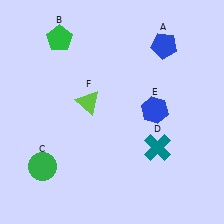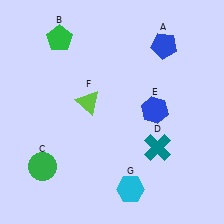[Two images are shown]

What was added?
A cyan hexagon (G) was added in Image 2.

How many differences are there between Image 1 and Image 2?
There is 1 difference between the two images.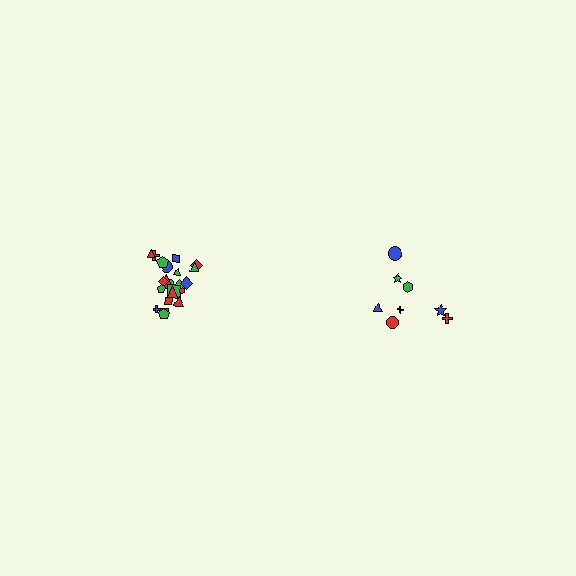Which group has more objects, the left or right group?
The left group.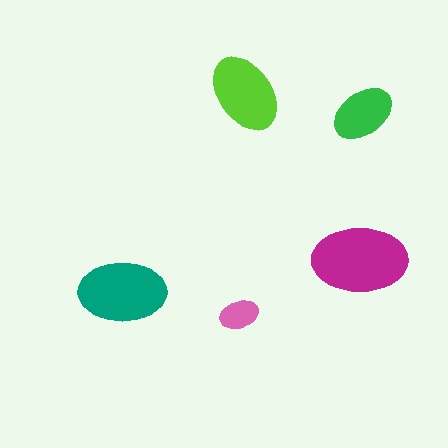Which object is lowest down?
The pink ellipse is bottommost.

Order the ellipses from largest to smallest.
the magenta one, the teal one, the lime one, the green one, the pink one.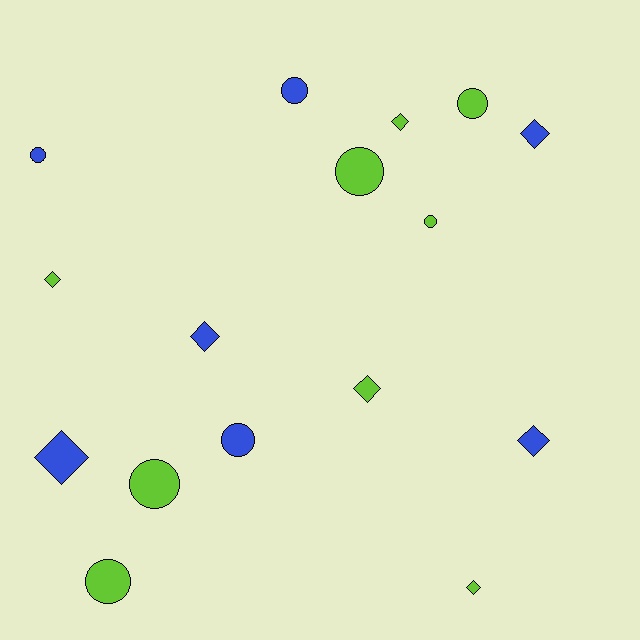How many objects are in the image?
There are 16 objects.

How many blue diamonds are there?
There are 4 blue diamonds.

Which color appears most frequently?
Lime, with 9 objects.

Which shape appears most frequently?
Circle, with 8 objects.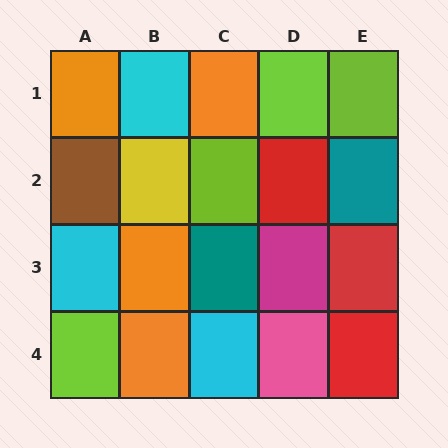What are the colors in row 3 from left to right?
Cyan, orange, teal, magenta, red.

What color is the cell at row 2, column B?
Yellow.